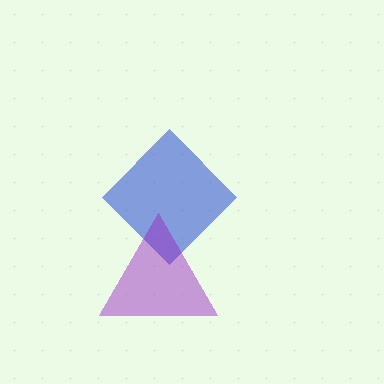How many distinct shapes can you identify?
There are 2 distinct shapes: a blue diamond, a purple triangle.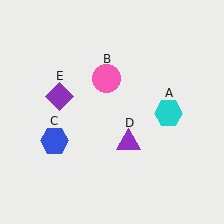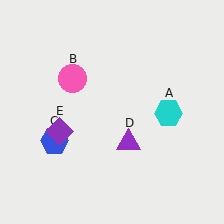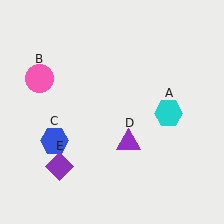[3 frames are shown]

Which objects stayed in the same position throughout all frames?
Cyan hexagon (object A) and blue hexagon (object C) and purple triangle (object D) remained stationary.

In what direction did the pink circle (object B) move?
The pink circle (object B) moved left.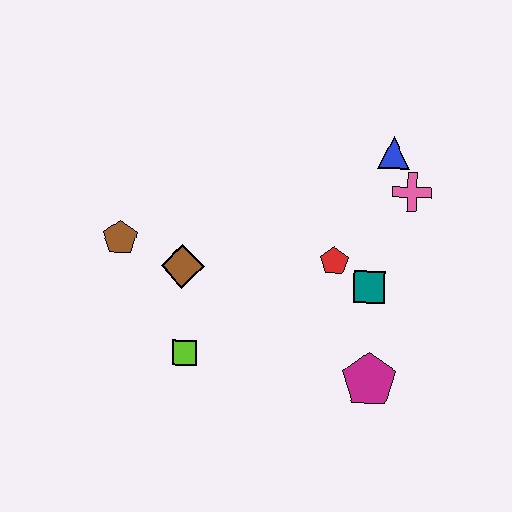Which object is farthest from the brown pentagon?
The pink cross is farthest from the brown pentagon.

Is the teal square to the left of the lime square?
No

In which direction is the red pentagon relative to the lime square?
The red pentagon is to the right of the lime square.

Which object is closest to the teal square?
The red pentagon is closest to the teal square.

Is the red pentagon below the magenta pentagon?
No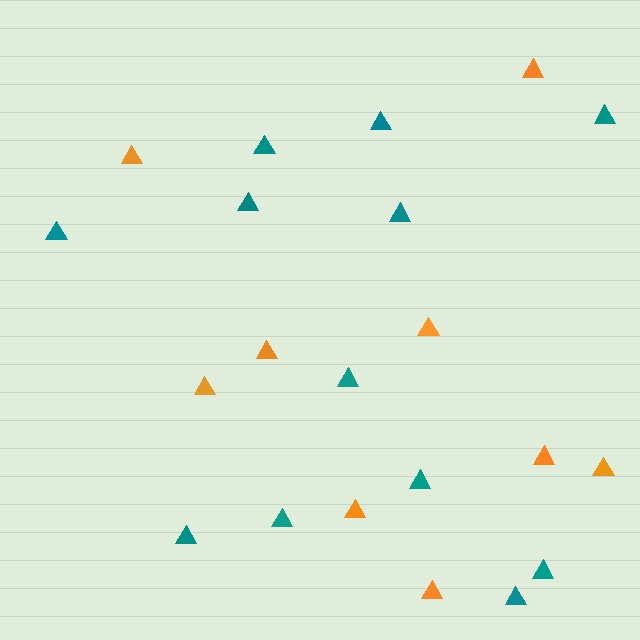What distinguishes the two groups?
There are 2 groups: one group of orange triangles (9) and one group of teal triangles (12).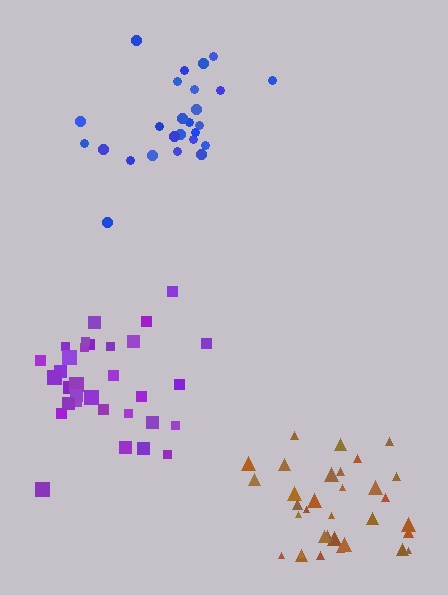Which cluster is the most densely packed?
Purple.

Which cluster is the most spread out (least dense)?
Blue.